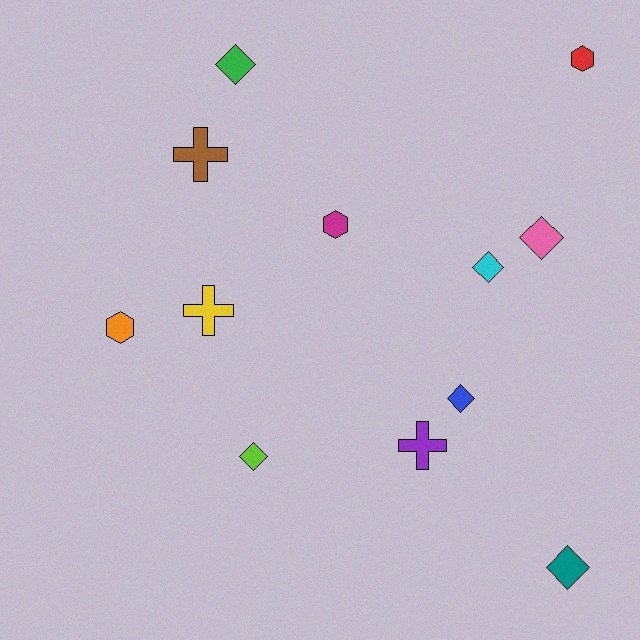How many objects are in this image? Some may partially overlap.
There are 12 objects.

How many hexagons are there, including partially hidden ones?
There are 3 hexagons.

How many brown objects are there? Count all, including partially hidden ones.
There is 1 brown object.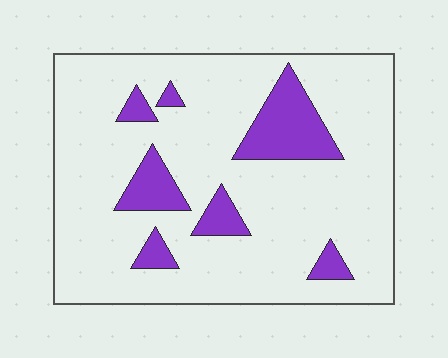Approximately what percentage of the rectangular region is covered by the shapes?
Approximately 15%.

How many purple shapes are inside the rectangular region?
7.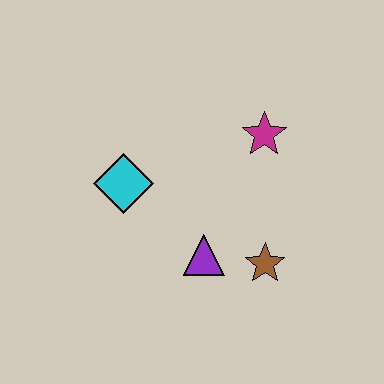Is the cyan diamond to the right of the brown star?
No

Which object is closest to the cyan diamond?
The purple triangle is closest to the cyan diamond.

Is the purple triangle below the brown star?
No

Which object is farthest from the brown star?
The cyan diamond is farthest from the brown star.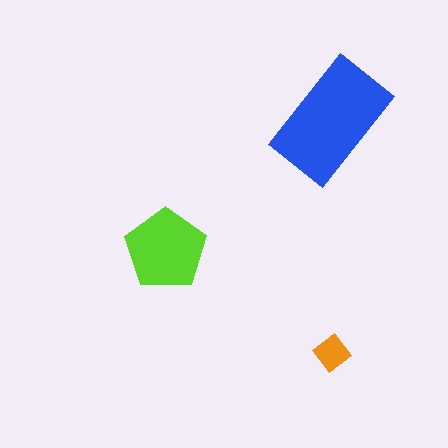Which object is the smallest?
The orange diamond.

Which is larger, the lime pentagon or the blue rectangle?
The blue rectangle.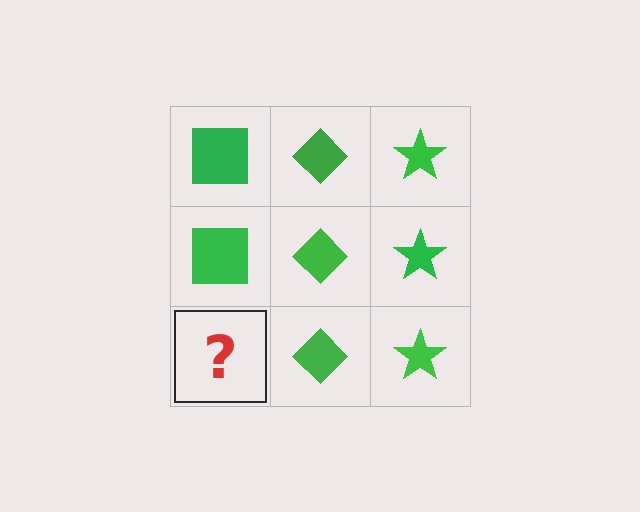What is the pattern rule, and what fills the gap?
The rule is that each column has a consistent shape. The gap should be filled with a green square.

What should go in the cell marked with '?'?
The missing cell should contain a green square.